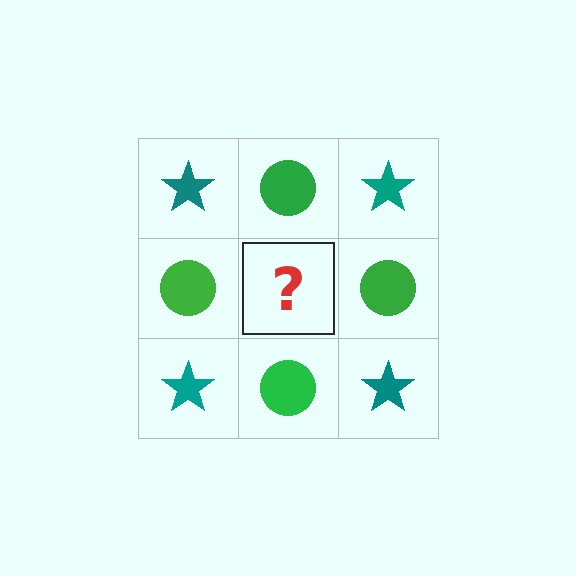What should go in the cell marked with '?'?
The missing cell should contain a teal star.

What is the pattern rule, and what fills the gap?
The rule is that it alternates teal star and green circle in a checkerboard pattern. The gap should be filled with a teal star.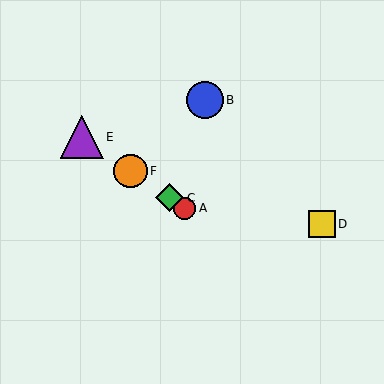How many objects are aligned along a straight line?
4 objects (A, C, E, F) are aligned along a straight line.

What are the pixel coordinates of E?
Object E is at (82, 137).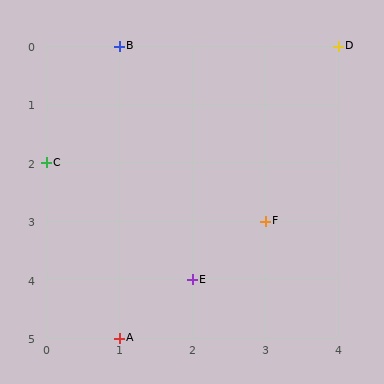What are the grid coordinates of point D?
Point D is at grid coordinates (4, 0).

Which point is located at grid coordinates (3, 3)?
Point F is at (3, 3).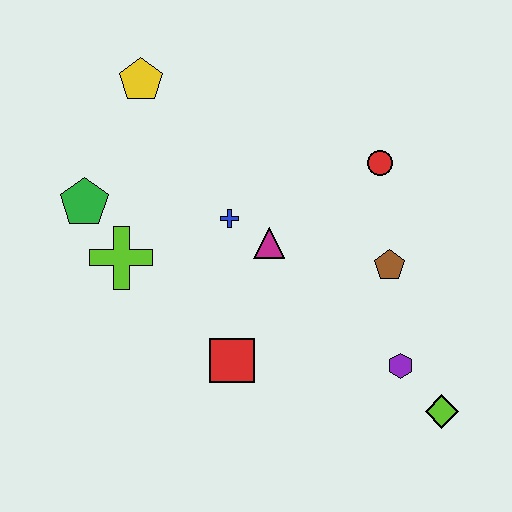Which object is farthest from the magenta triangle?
The lime diamond is farthest from the magenta triangle.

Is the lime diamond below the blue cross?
Yes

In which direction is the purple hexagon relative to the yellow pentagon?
The purple hexagon is below the yellow pentagon.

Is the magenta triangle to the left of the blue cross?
No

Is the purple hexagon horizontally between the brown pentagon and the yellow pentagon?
No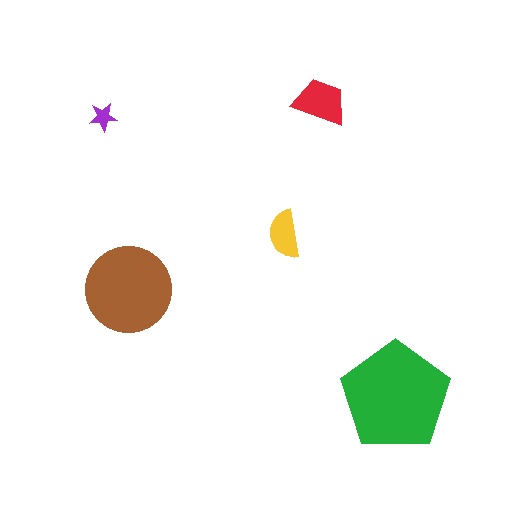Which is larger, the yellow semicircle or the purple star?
The yellow semicircle.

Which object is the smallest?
The purple star.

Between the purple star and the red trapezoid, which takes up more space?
The red trapezoid.